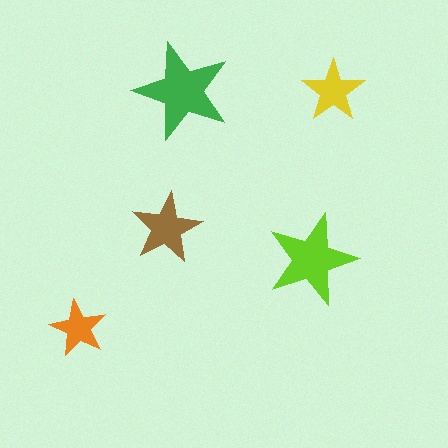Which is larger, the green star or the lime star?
The green one.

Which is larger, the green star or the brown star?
The green one.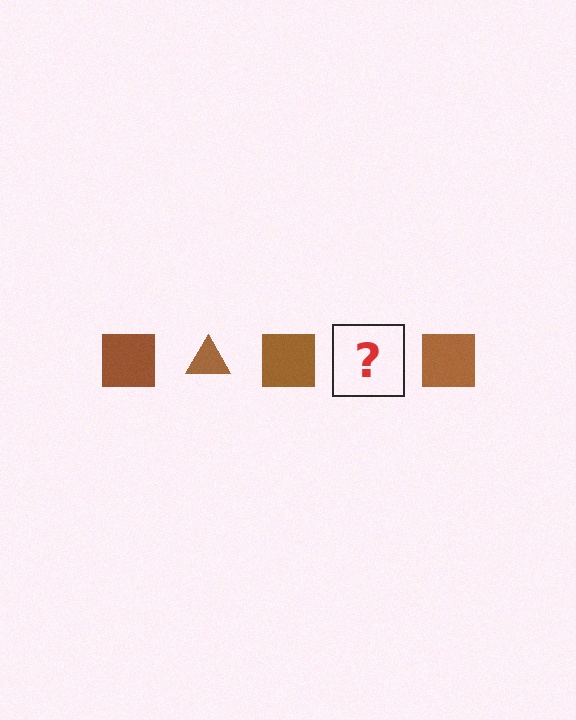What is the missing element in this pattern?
The missing element is a brown triangle.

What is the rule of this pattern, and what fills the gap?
The rule is that the pattern cycles through square, triangle shapes in brown. The gap should be filled with a brown triangle.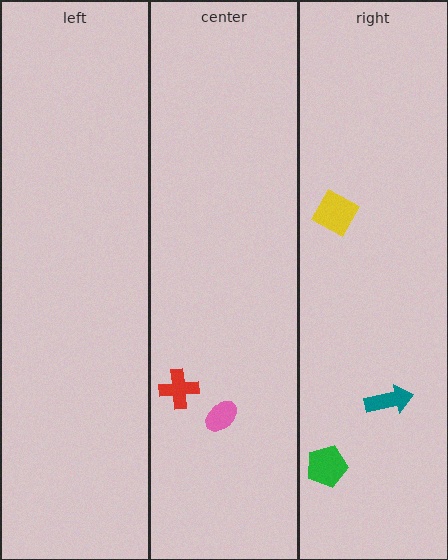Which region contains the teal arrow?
The right region.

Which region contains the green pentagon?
The right region.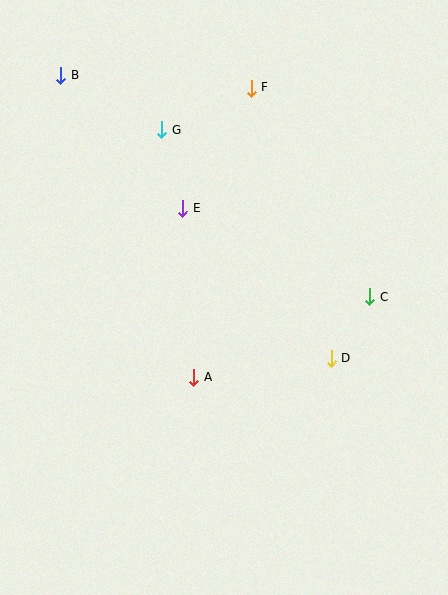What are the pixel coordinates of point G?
Point G is at (161, 129).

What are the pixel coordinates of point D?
Point D is at (331, 358).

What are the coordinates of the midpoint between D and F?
The midpoint between D and F is at (291, 223).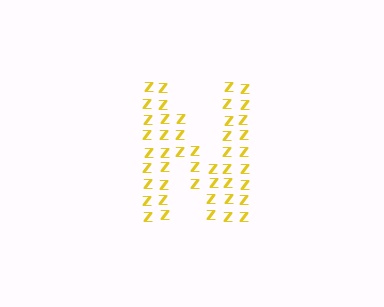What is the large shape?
The large shape is the letter N.